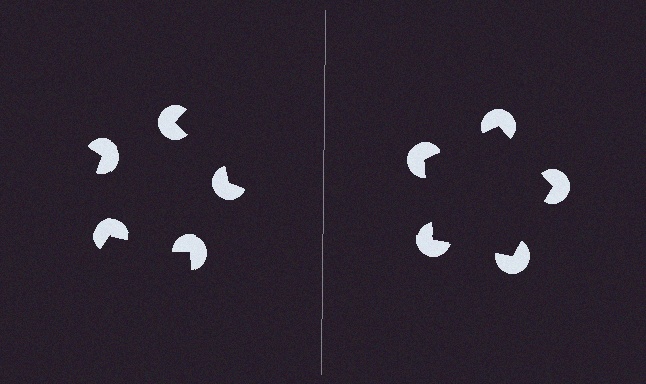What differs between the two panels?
The pac-man discs are positioned identically on both sides; only the wedge orientations differ. On the right they align to a pentagon; on the left they are misaligned.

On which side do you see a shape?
An illusory pentagon appears on the right side. On the left side the wedge cuts are rotated, so no coherent shape forms.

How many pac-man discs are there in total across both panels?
10 — 5 on each side.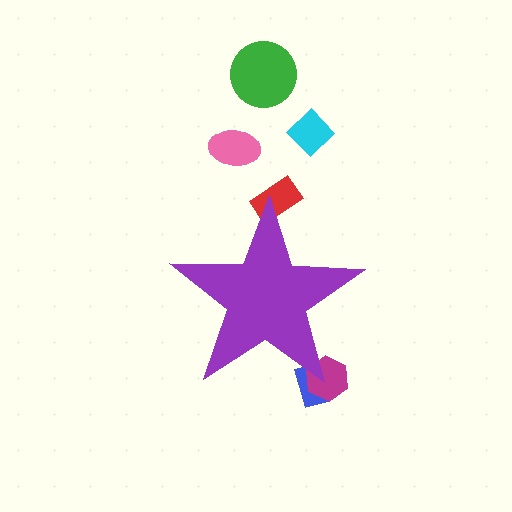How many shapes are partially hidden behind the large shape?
3 shapes are partially hidden.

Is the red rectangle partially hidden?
Yes, the red rectangle is partially hidden behind the purple star.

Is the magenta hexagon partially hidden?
Yes, the magenta hexagon is partially hidden behind the purple star.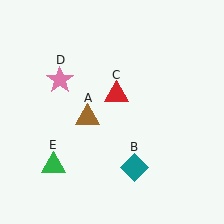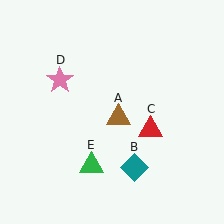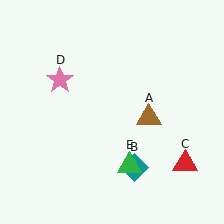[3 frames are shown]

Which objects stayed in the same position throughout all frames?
Teal diamond (object B) and pink star (object D) remained stationary.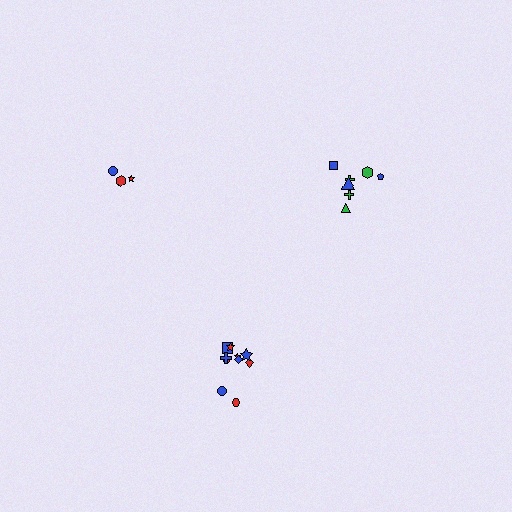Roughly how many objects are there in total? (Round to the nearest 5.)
Roughly 20 objects in total.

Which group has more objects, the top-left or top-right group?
The top-right group.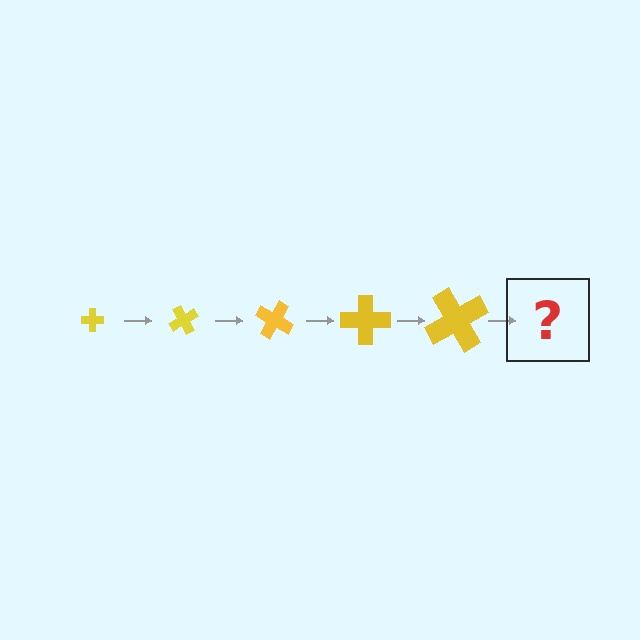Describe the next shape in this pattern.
It should be a cross, larger than the previous one and rotated 300 degrees from the start.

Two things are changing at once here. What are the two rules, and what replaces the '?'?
The two rules are that the cross grows larger each step and it rotates 60 degrees each step. The '?' should be a cross, larger than the previous one and rotated 300 degrees from the start.